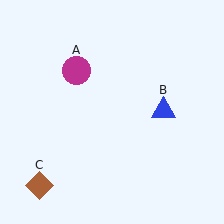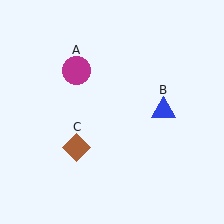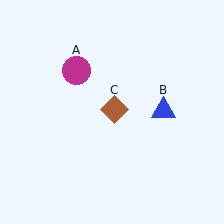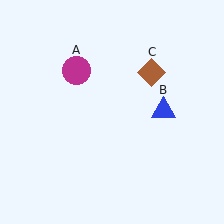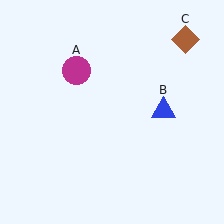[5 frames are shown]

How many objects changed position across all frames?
1 object changed position: brown diamond (object C).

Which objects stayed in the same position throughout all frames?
Magenta circle (object A) and blue triangle (object B) remained stationary.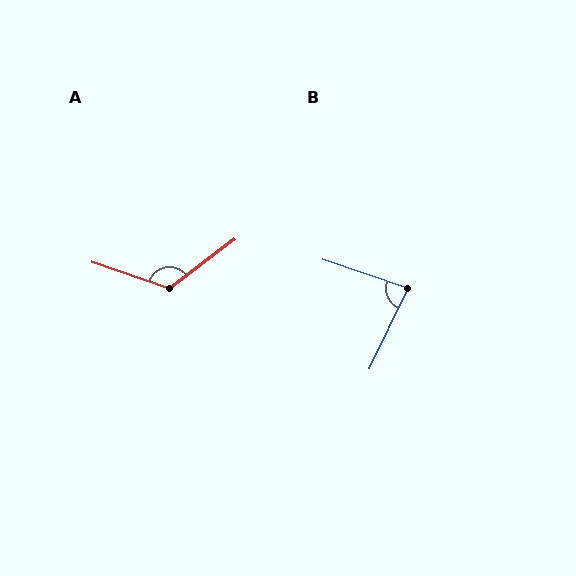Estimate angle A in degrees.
Approximately 124 degrees.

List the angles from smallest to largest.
B (83°), A (124°).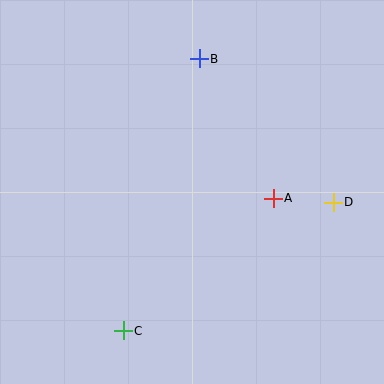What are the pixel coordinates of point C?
Point C is at (123, 331).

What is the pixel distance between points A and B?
The distance between A and B is 158 pixels.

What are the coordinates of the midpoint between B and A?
The midpoint between B and A is at (236, 128).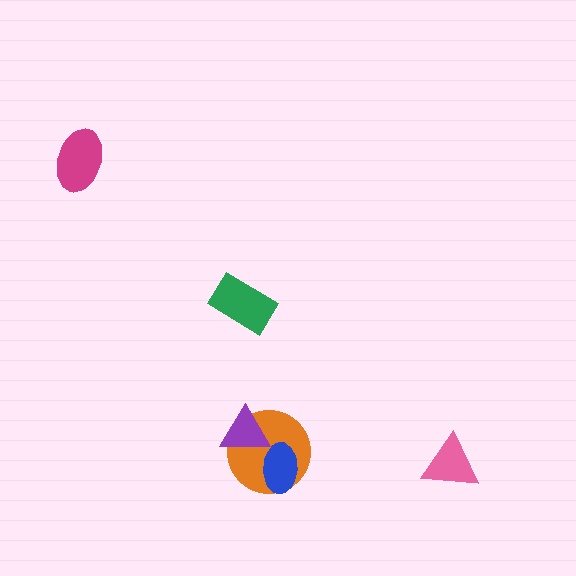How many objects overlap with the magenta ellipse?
0 objects overlap with the magenta ellipse.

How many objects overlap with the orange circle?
2 objects overlap with the orange circle.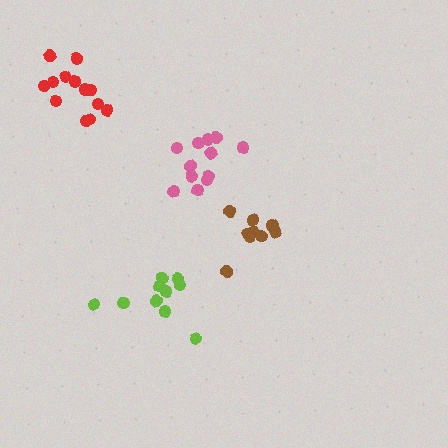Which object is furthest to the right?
The brown cluster is rightmost.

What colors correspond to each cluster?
The clusters are colored: pink, red, lime, brown.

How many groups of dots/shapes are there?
There are 4 groups.